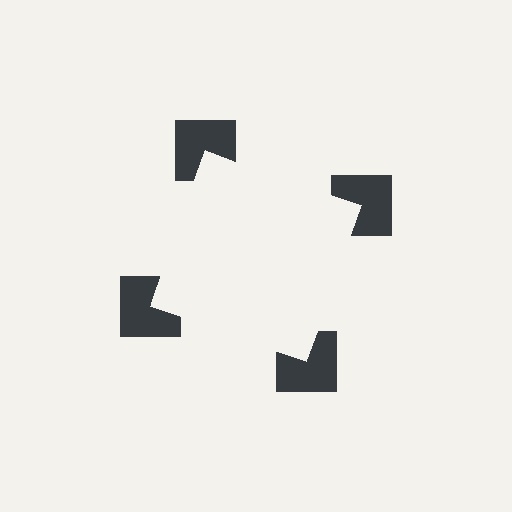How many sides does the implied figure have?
4 sides.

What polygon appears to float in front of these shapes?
An illusory square — its edges are inferred from the aligned wedge cuts in the notched squares, not physically drawn.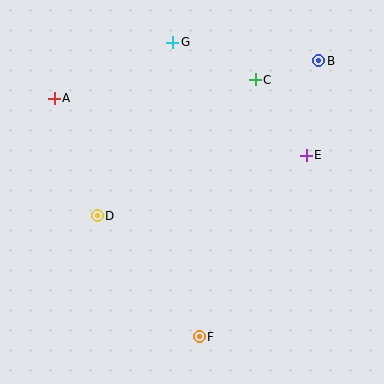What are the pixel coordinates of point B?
Point B is at (319, 61).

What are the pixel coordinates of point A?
Point A is at (54, 98).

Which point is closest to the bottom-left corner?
Point D is closest to the bottom-left corner.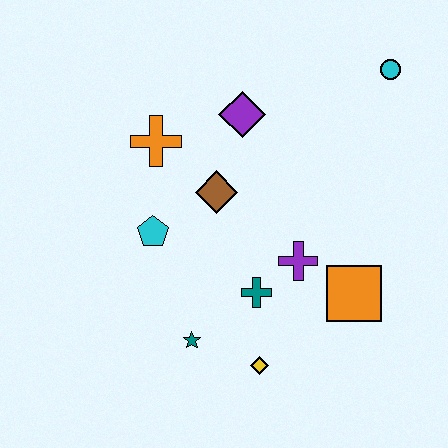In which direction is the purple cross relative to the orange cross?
The purple cross is to the right of the orange cross.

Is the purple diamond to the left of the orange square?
Yes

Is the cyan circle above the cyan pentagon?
Yes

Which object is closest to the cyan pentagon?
The brown diamond is closest to the cyan pentagon.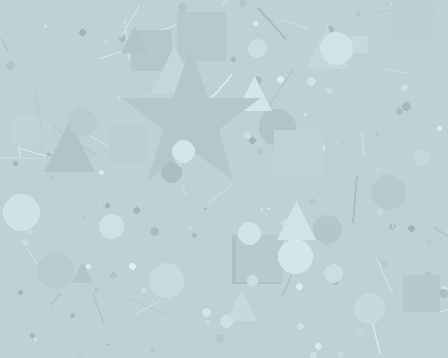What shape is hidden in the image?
A star is hidden in the image.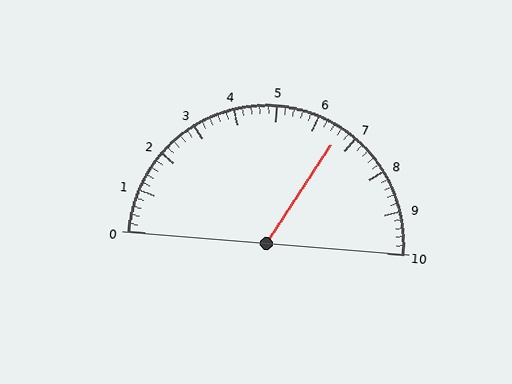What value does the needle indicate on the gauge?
The needle indicates approximately 6.6.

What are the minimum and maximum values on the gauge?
The gauge ranges from 0 to 10.